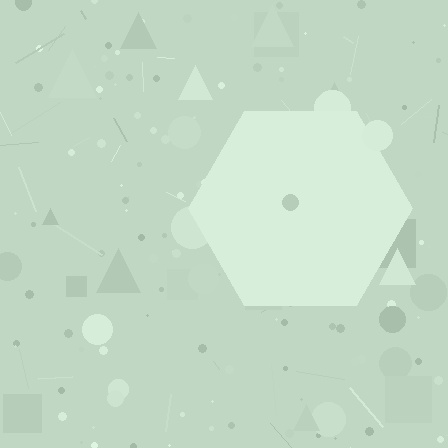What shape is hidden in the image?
A hexagon is hidden in the image.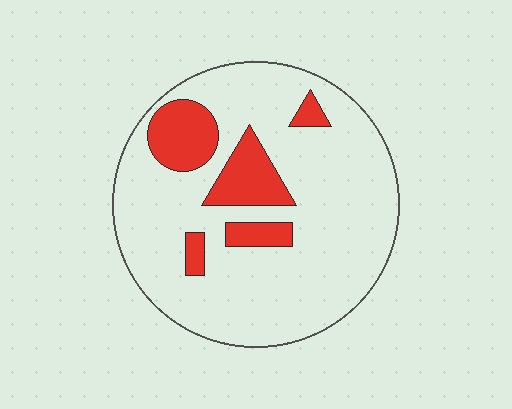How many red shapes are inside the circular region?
5.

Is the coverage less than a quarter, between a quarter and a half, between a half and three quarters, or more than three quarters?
Less than a quarter.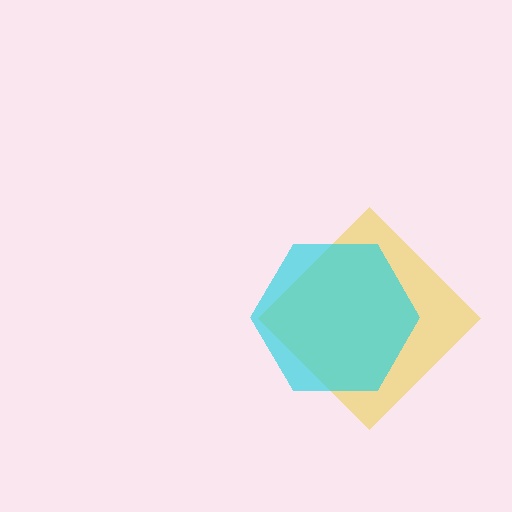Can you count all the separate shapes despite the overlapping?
Yes, there are 2 separate shapes.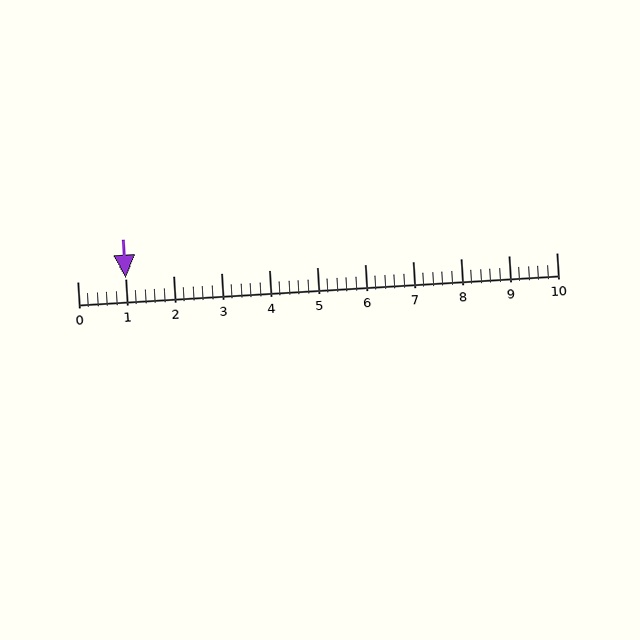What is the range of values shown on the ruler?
The ruler shows values from 0 to 10.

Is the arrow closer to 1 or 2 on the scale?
The arrow is closer to 1.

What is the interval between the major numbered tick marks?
The major tick marks are spaced 1 units apart.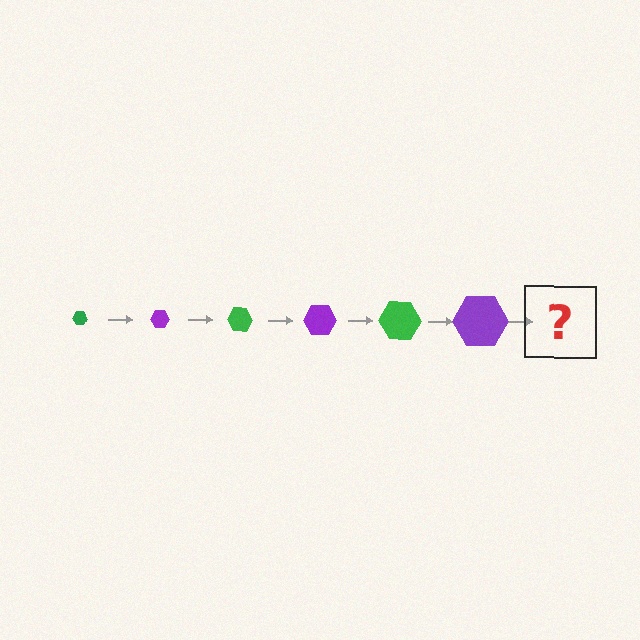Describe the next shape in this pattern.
It should be a green hexagon, larger than the previous one.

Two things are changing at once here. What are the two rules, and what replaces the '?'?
The two rules are that the hexagon grows larger each step and the color cycles through green and purple. The '?' should be a green hexagon, larger than the previous one.